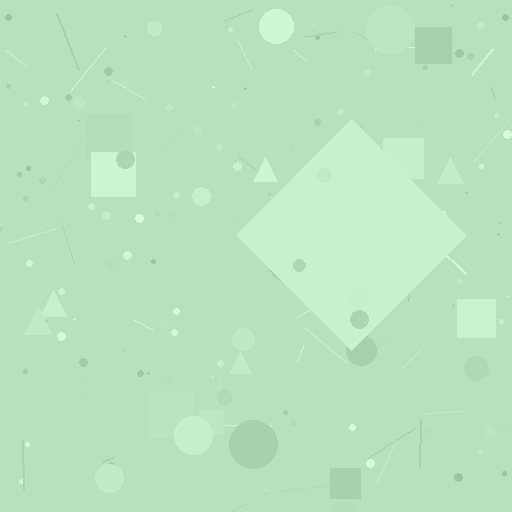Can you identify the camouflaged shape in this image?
The camouflaged shape is a diamond.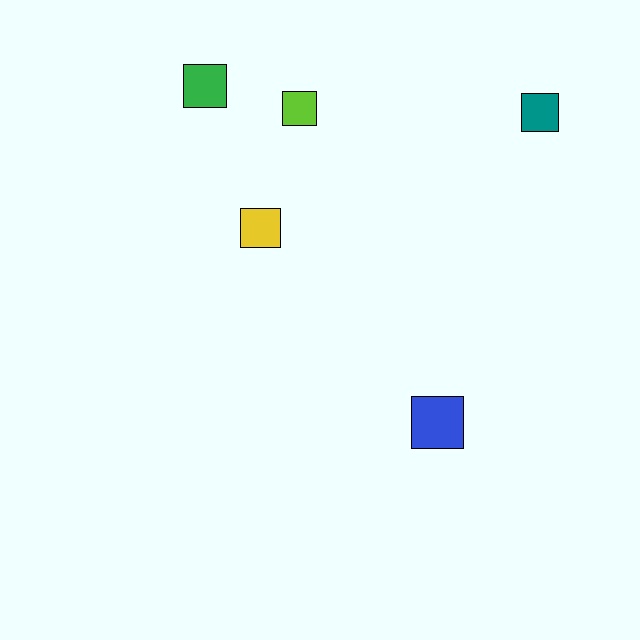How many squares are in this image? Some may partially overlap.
There are 5 squares.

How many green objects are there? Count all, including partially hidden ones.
There is 1 green object.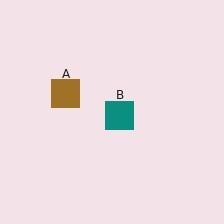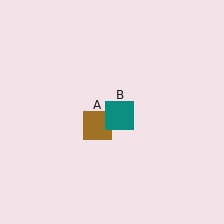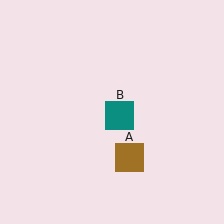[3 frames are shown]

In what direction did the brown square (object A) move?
The brown square (object A) moved down and to the right.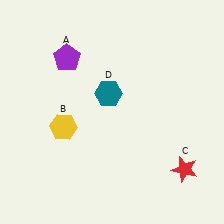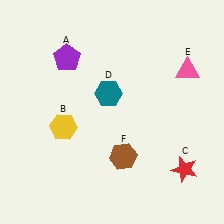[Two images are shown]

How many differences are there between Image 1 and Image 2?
There are 2 differences between the two images.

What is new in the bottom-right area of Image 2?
A brown hexagon (F) was added in the bottom-right area of Image 2.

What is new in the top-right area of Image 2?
A pink triangle (E) was added in the top-right area of Image 2.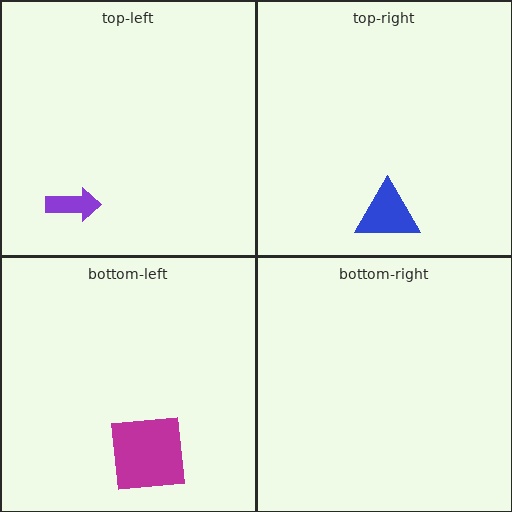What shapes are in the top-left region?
The purple arrow.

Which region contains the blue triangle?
The top-right region.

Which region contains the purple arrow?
The top-left region.